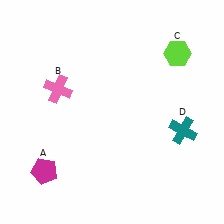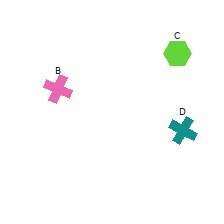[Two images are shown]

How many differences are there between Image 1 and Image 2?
There is 1 difference between the two images.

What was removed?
The magenta pentagon (A) was removed in Image 2.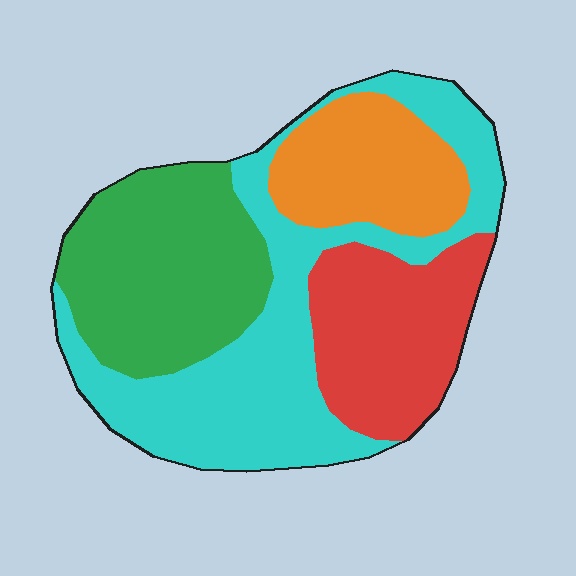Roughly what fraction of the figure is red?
Red takes up between a sixth and a third of the figure.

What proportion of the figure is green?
Green takes up between a sixth and a third of the figure.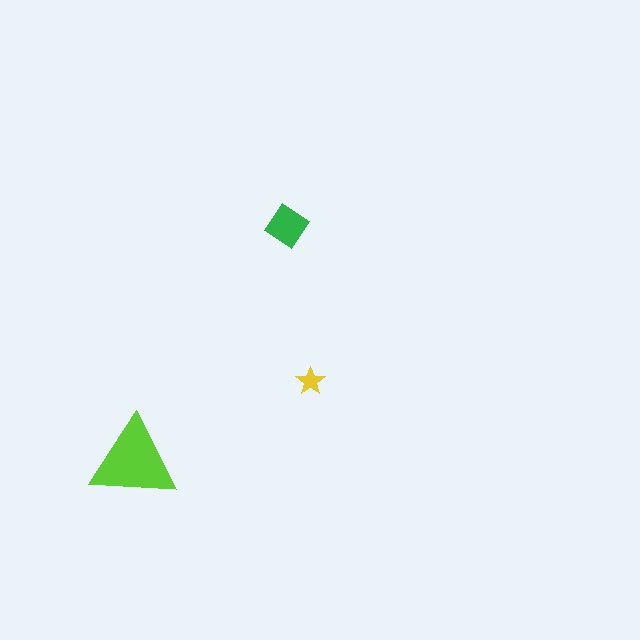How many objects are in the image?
There are 3 objects in the image.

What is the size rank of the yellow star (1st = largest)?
3rd.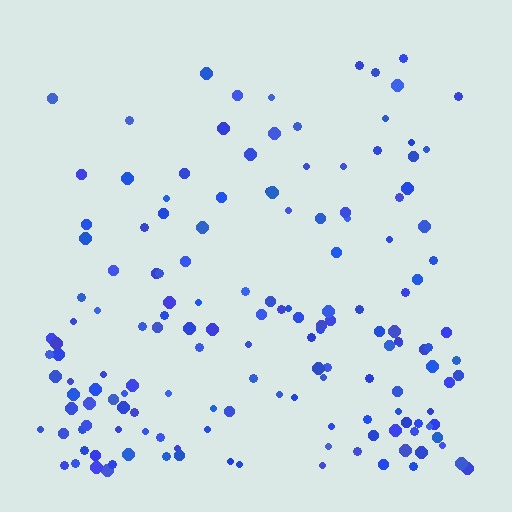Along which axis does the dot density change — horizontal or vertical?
Vertical.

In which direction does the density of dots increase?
From top to bottom, with the bottom side densest.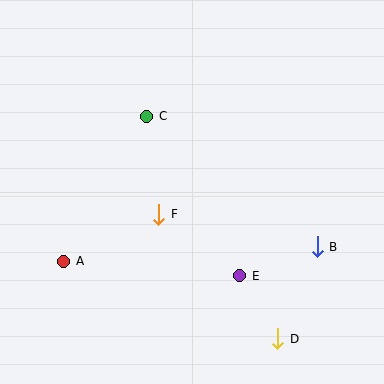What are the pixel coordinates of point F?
Point F is at (159, 214).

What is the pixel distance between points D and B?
The distance between D and B is 100 pixels.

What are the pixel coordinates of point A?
Point A is at (64, 261).